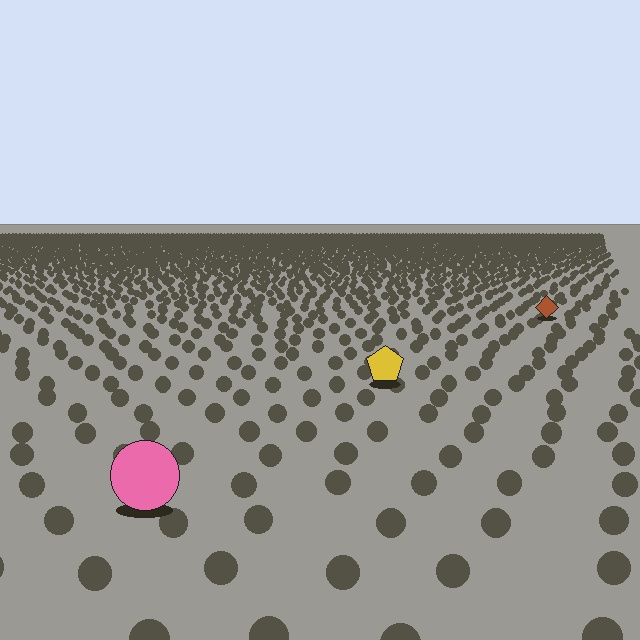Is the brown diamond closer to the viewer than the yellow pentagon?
No. The yellow pentagon is closer — you can tell from the texture gradient: the ground texture is coarser near it.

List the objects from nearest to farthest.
From nearest to farthest: the pink circle, the yellow pentagon, the brown diamond.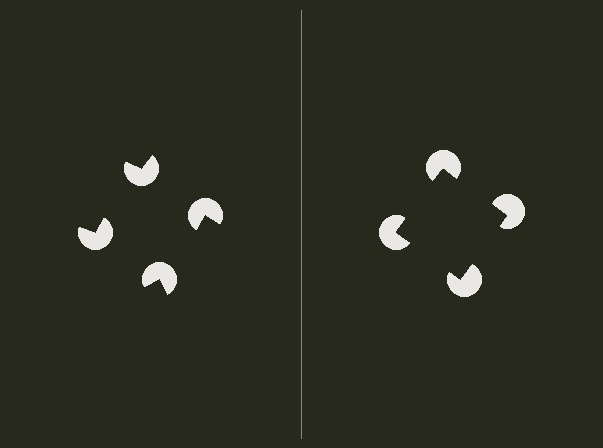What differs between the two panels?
The pac-man discs are positioned identically on both sides; only the wedge orientations differ. On the right they align to a square; on the left they are misaligned.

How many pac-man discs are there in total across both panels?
8 — 4 on each side.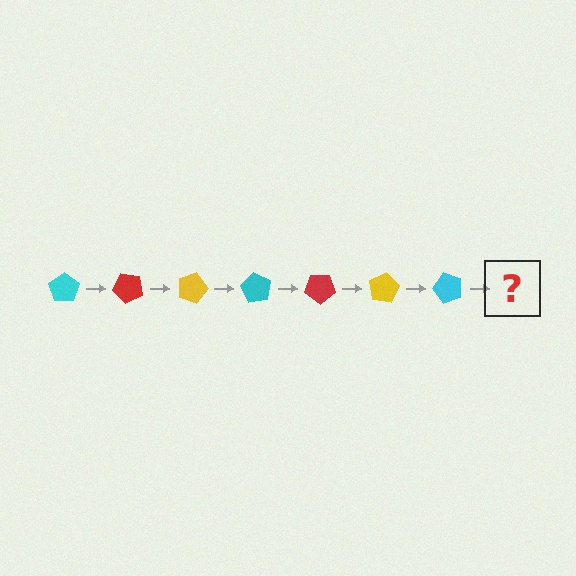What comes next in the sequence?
The next element should be a red pentagon, rotated 315 degrees from the start.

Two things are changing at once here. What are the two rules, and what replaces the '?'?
The two rules are that it rotates 45 degrees each step and the color cycles through cyan, red, and yellow. The '?' should be a red pentagon, rotated 315 degrees from the start.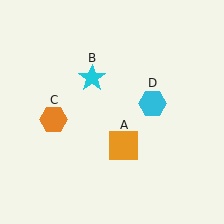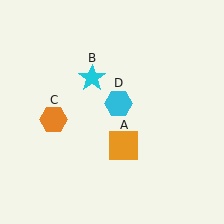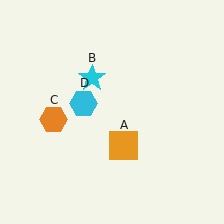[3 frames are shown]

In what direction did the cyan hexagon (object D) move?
The cyan hexagon (object D) moved left.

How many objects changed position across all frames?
1 object changed position: cyan hexagon (object D).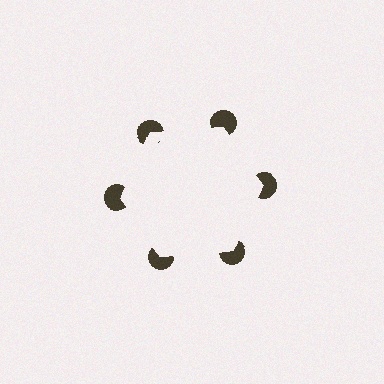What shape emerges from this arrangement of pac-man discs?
An illusory hexagon — its edges are inferred from the aligned wedge cuts in the pac-man discs, not physically drawn.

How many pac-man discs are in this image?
There are 6 — one at each vertex of the illusory hexagon.